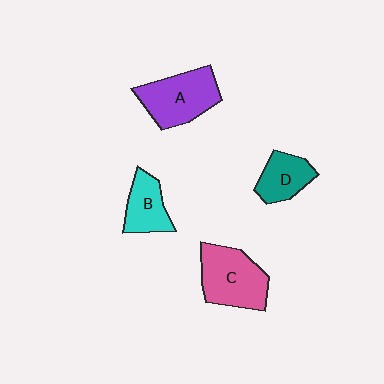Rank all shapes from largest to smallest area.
From largest to smallest: C (pink), A (purple), B (cyan), D (teal).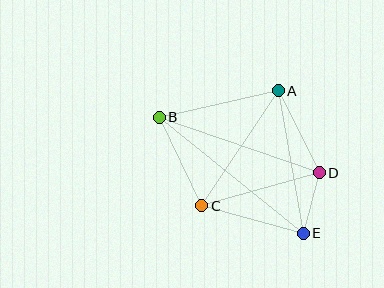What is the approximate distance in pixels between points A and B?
The distance between A and B is approximately 122 pixels.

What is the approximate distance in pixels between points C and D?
The distance between C and D is approximately 123 pixels.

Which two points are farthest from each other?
Points B and E are farthest from each other.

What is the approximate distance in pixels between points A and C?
The distance between A and C is approximately 138 pixels.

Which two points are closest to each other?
Points D and E are closest to each other.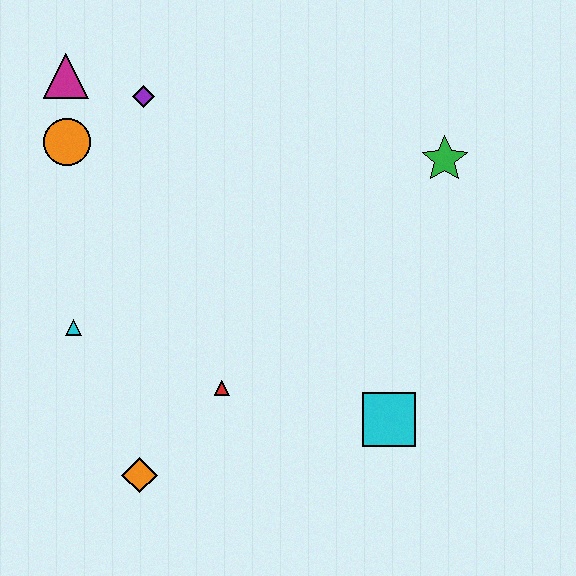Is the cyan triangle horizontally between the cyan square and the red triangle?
No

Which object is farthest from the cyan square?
The magenta triangle is farthest from the cyan square.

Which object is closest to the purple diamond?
The magenta triangle is closest to the purple diamond.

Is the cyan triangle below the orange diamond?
No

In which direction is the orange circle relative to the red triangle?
The orange circle is above the red triangle.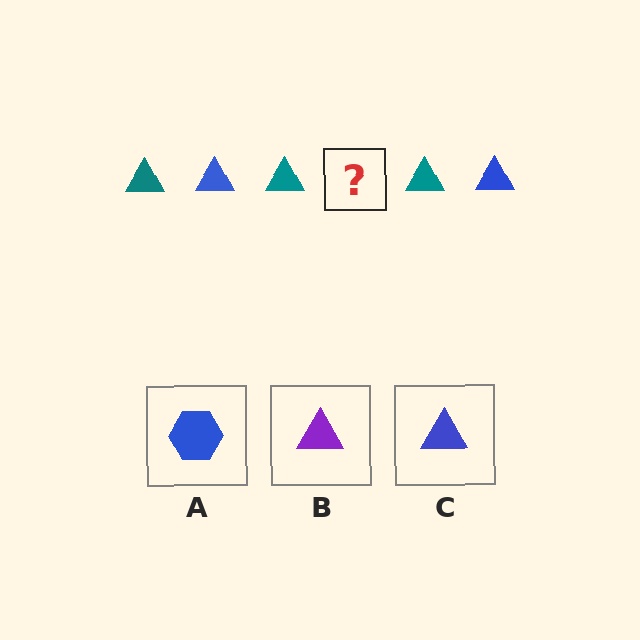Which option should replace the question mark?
Option C.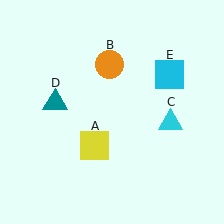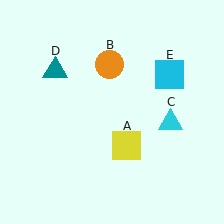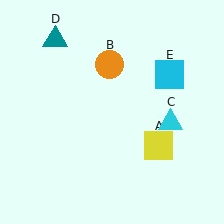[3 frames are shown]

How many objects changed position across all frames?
2 objects changed position: yellow square (object A), teal triangle (object D).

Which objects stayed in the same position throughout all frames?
Orange circle (object B) and cyan triangle (object C) and cyan square (object E) remained stationary.